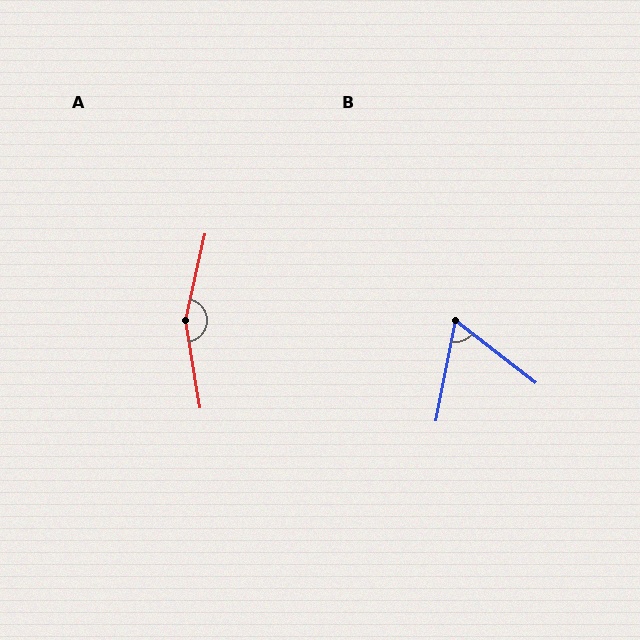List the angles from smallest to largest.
B (63°), A (158°).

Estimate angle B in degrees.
Approximately 63 degrees.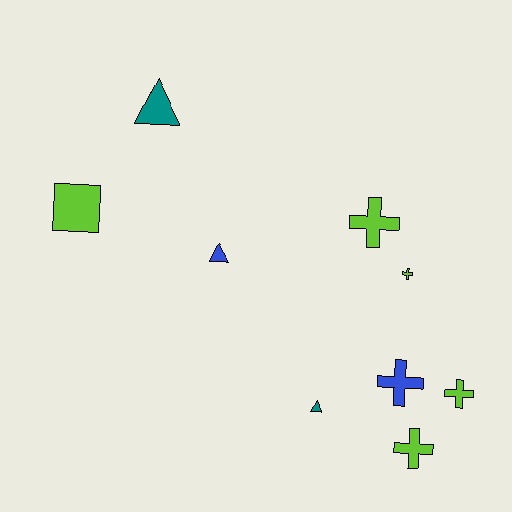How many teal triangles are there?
There are 2 teal triangles.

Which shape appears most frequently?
Cross, with 5 objects.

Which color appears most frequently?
Lime, with 5 objects.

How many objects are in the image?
There are 9 objects.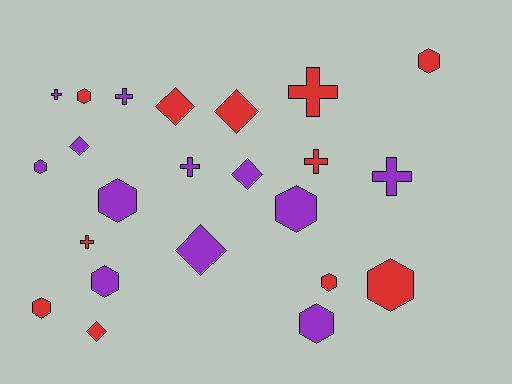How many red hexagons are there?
There are 5 red hexagons.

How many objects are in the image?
There are 23 objects.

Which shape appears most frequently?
Hexagon, with 10 objects.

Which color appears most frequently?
Purple, with 12 objects.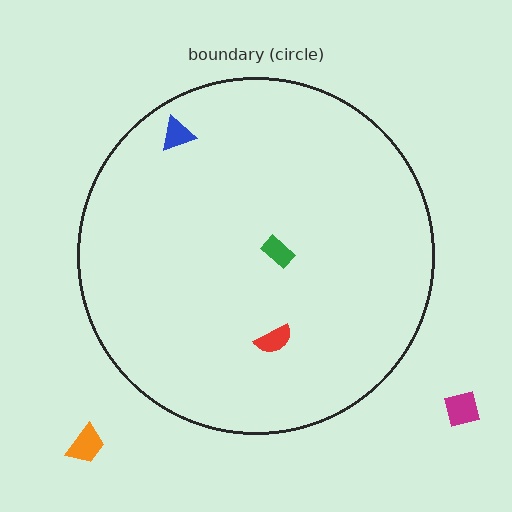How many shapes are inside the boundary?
3 inside, 2 outside.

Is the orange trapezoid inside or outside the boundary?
Outside.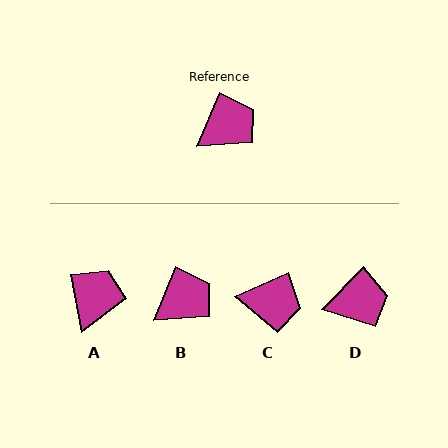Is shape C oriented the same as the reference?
No, it is off by about 44 degrees.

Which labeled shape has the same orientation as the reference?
B.